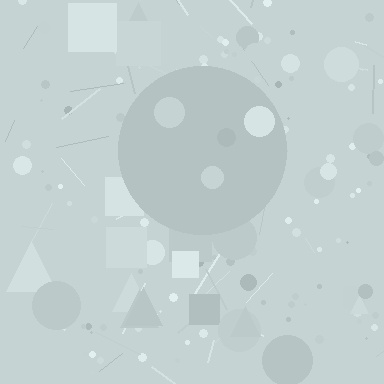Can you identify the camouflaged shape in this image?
The camouflaged shape is a circle.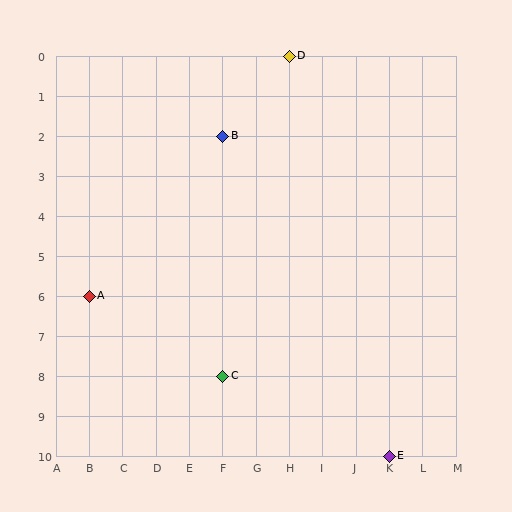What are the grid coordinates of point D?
Point D is at grid coordinates (H, 0).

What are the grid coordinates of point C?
Point C is at grid coordinates (F, 8).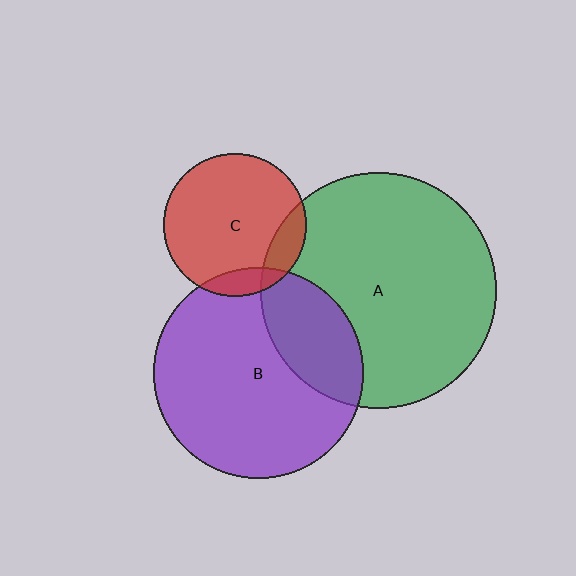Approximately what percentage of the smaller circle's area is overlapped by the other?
Approximately 15%.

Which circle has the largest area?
Circle A (green).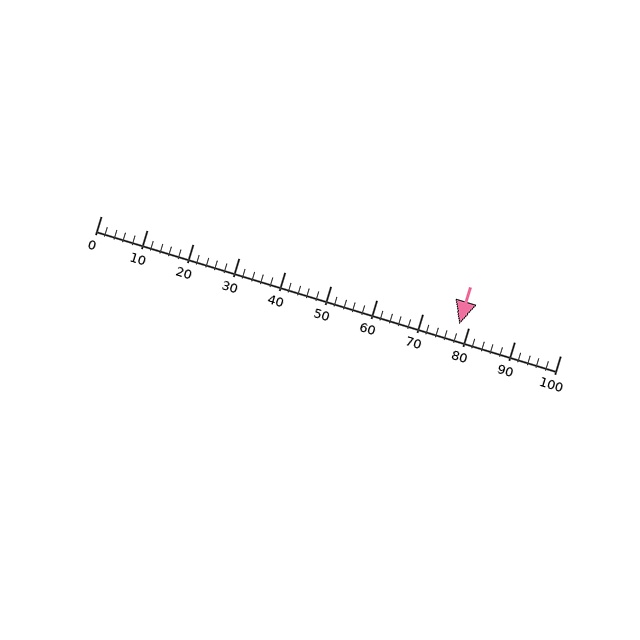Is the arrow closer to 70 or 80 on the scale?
The arrow is closer to 80.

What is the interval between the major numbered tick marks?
The major tick marks are spaced 10 units apart.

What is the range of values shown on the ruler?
The ruler shows values from 0 to 100.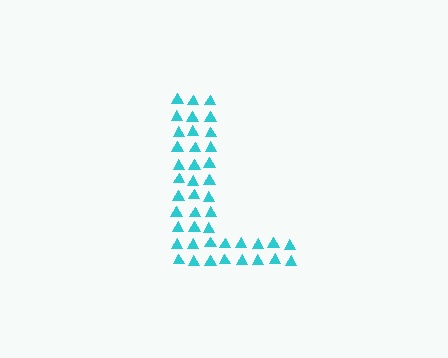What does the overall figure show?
The overall figure shows the letter L.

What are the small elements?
The small elements are triangles.